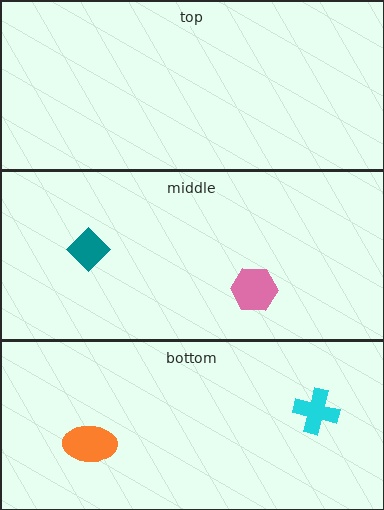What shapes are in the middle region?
The teal diamond, the pink hexagon.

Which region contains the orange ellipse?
The bottom region.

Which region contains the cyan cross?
The bottom region.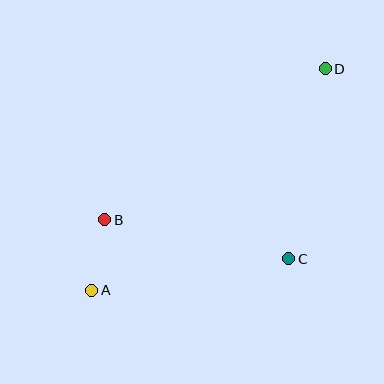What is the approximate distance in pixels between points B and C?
The distance between B and C is approximately 188 pixels.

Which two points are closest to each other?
Points A and B are closest to each other.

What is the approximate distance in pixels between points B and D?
The distance between B and D is approximately 267 pixels.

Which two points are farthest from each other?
Points A and D are farthest from each other.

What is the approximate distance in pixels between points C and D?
The distance between C and D is approximately 193 pixels.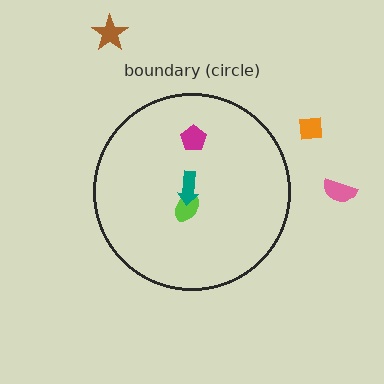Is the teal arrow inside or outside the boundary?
Inside.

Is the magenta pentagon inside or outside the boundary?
Inside.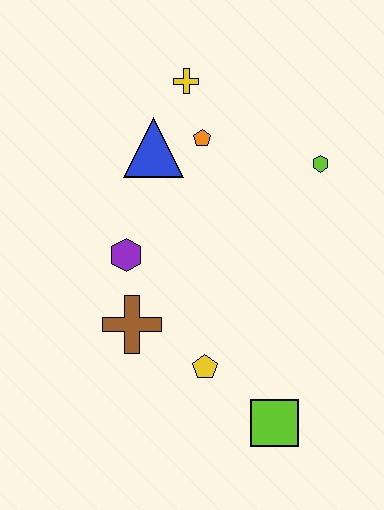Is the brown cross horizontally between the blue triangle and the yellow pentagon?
No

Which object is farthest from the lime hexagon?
The lime square is farthest from the lime hexagon.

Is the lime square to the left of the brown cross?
No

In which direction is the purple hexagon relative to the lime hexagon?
The purple hexagon is to the left of the lime hexagon.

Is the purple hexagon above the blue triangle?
No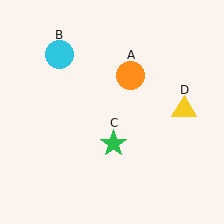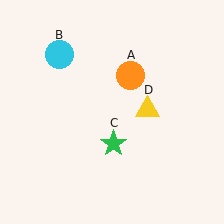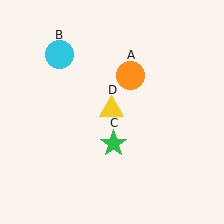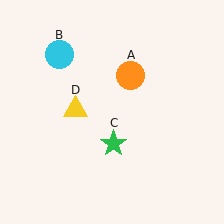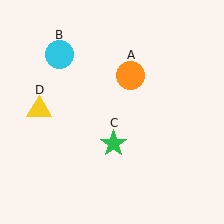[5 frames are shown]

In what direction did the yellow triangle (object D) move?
The yellow triangle (object D) moved left.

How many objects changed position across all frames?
1 object changed position: yellow triangle (object D).